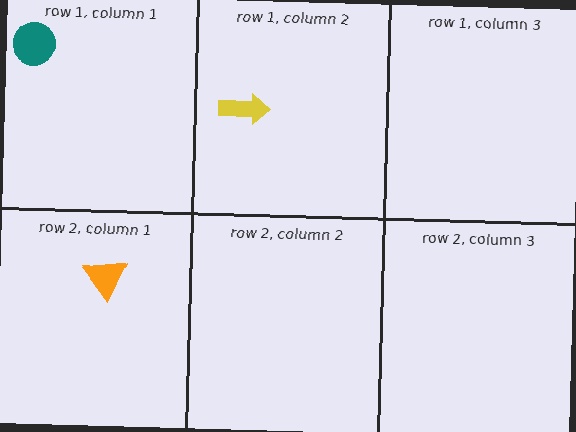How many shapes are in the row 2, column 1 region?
1.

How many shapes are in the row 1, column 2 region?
1.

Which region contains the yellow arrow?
The row 1, column 2 region.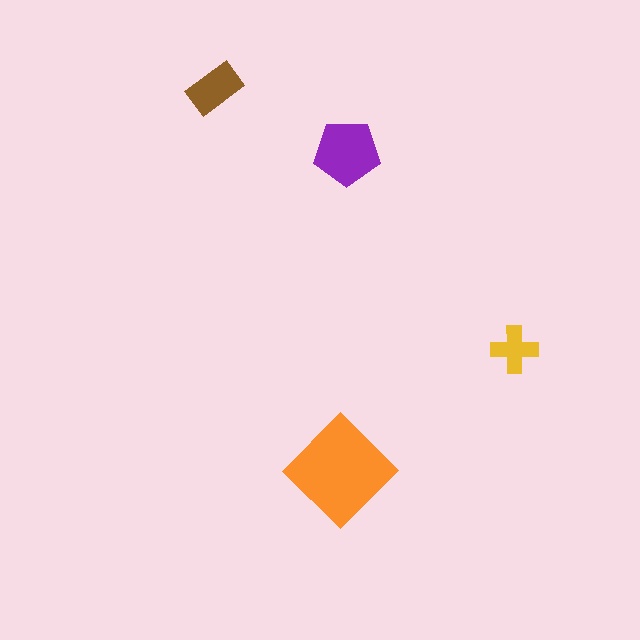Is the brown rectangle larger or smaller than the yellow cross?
Larger.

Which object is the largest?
The orange diamond.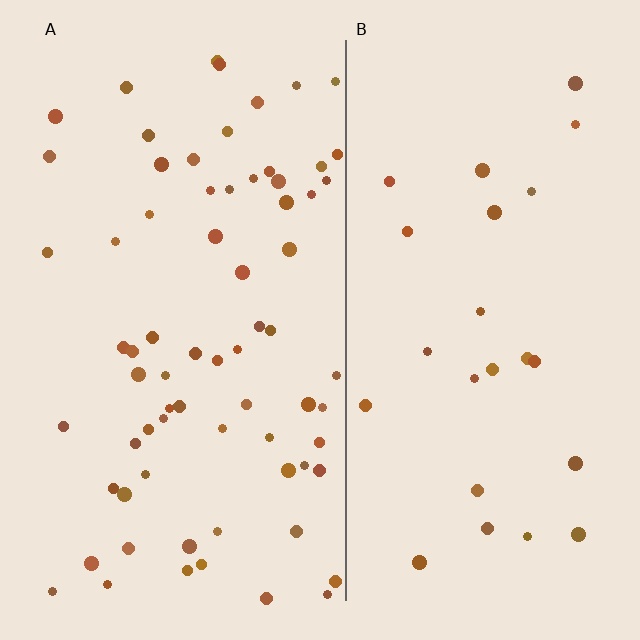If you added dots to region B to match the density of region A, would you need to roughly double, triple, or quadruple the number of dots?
Approximately triple.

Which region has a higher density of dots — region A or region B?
A (the left).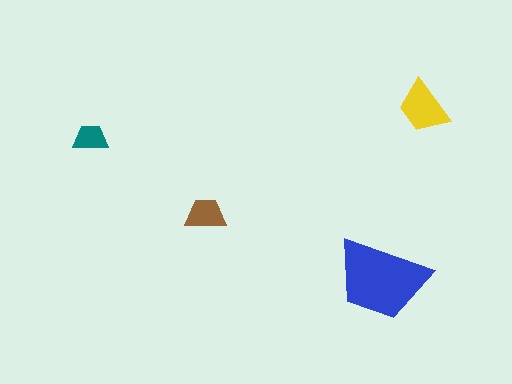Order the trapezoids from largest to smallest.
the blue one, the yellow one, the brown one, the teal one.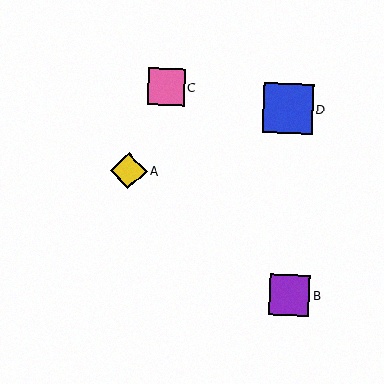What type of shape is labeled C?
Shape C is a pink square.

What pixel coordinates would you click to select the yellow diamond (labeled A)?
Click at (129, 171) to select the yellow diamond A.